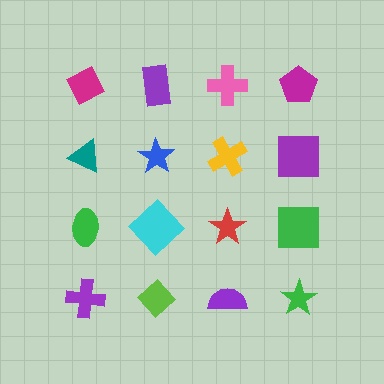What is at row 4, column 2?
A lime diamond.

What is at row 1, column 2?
A purple rectangle.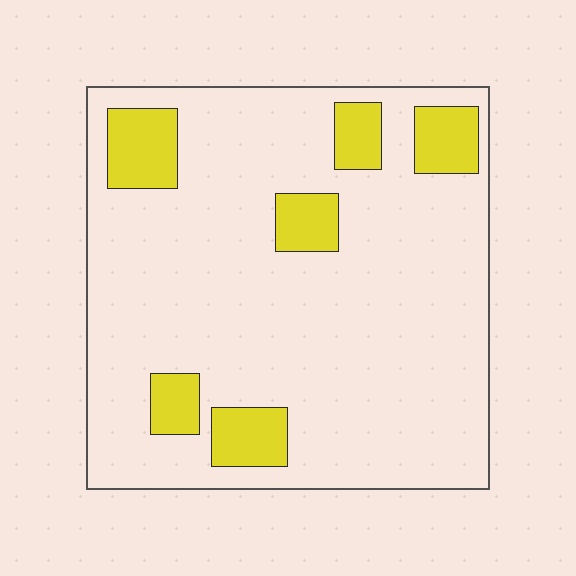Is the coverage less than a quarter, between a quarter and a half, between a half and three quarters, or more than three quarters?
Less than a quarter.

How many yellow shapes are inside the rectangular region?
6.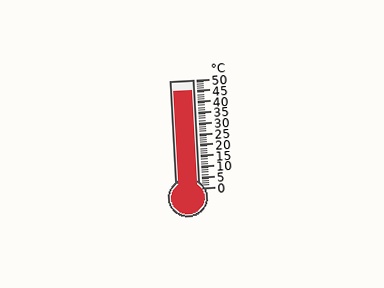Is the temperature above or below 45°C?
The temperature is at 45°C.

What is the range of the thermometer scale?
The thermometer scale ranges from 0°C to 50°C.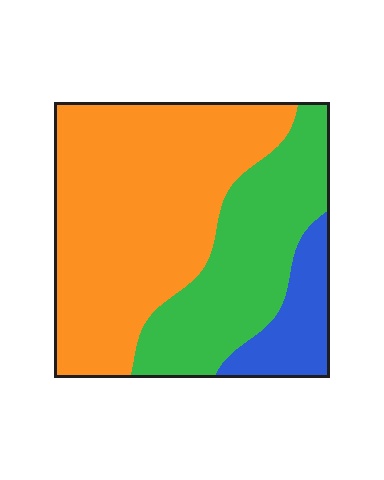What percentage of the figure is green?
Green covers roughly 30% of the figure.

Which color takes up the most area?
Orange, at roughly 55%.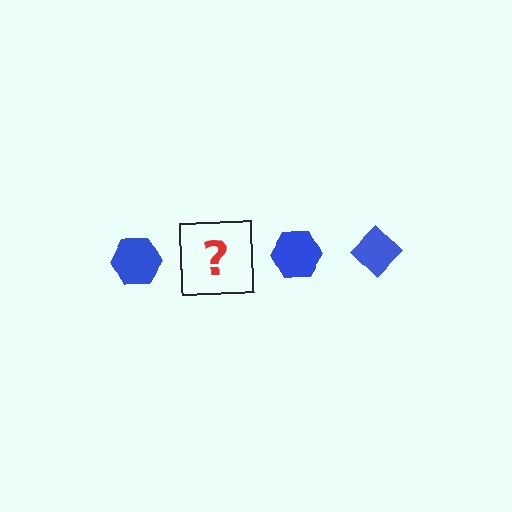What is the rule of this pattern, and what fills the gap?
The rule is that the pattern cycles through hexagon, diamond shapes in blue. The gap should be filled with a blue diamond.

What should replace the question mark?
The question mark should be replaced with a blue diamond.